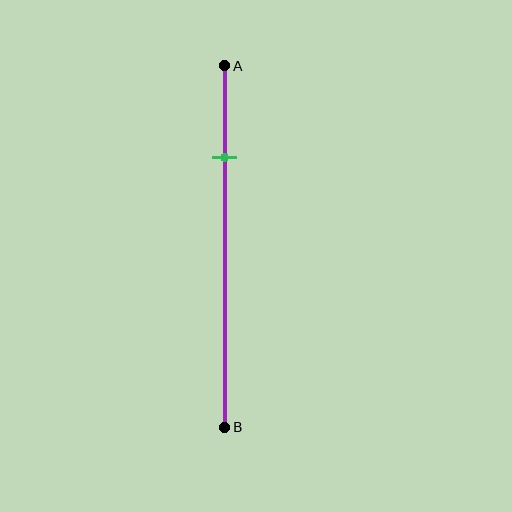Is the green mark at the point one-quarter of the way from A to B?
Yes, the mark is approximately at the one-quarter point.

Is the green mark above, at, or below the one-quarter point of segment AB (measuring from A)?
The green mark is approximately at the one-quarter point of segment AB.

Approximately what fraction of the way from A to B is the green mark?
The green mark is approximately 25% of the way from A to B.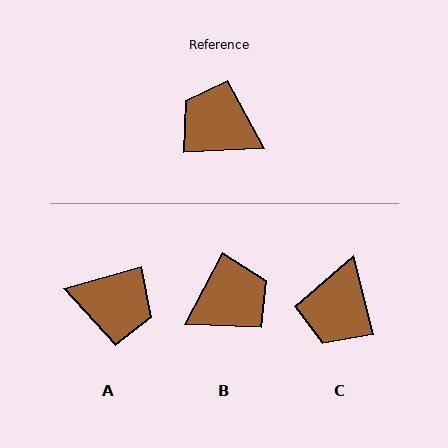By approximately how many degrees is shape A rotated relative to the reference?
Approximately 167 degrees clockwise.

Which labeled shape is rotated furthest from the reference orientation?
A, about 167 degrees away.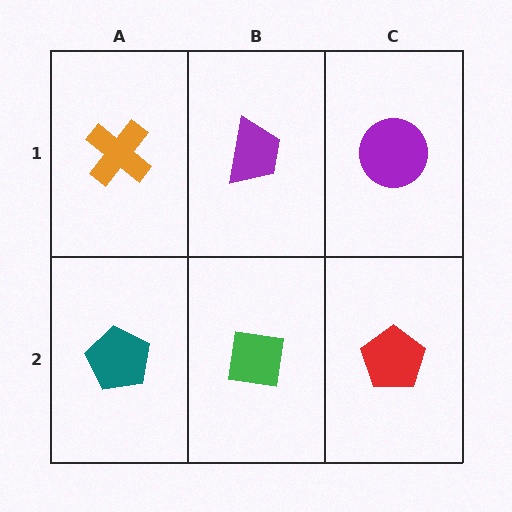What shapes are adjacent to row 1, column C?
A red pentagon (row 2, column C), a purple trapezoid (row 1, column B).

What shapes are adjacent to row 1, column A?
A teal pentagon (row 2, column A), a purple trapezoid (row 1, column B).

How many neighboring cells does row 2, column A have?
2.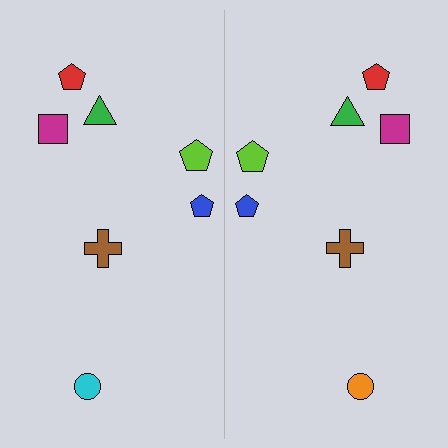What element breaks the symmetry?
The orange circle on the right side breaks the symmetry — its mirror counterpart is cyan.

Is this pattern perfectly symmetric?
No, the pattern is not perfectly symmetric. The orange circle on the right side breaks the symmetry — its mirror counterpart is cyan.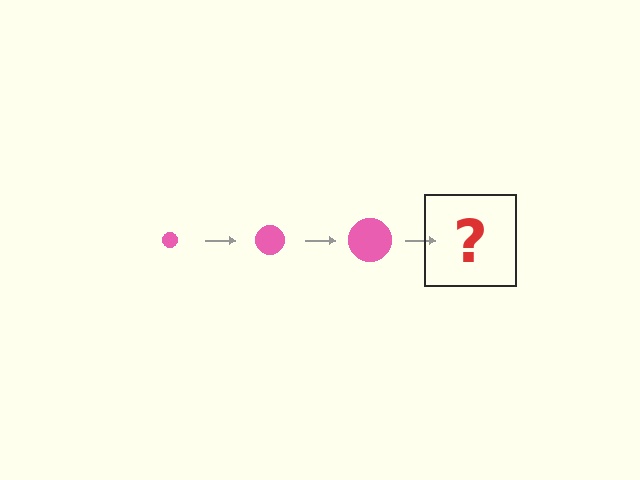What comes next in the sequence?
The next element should be a pink circle, larger than the previous one.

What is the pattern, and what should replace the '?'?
The pattern is that the circle gets progressively larger each step. The '?' should be a pink circle, larger than the previous one.